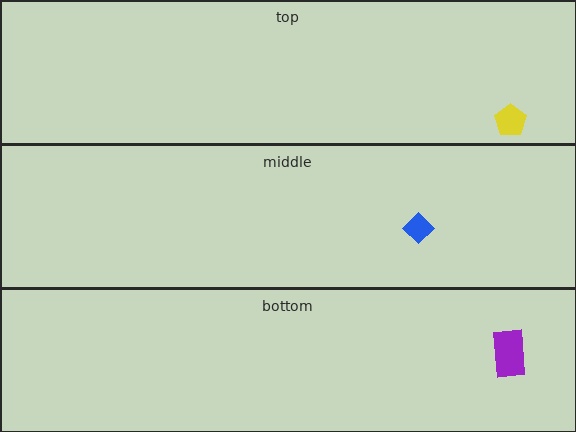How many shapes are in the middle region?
1.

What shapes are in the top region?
The yellow pentagon.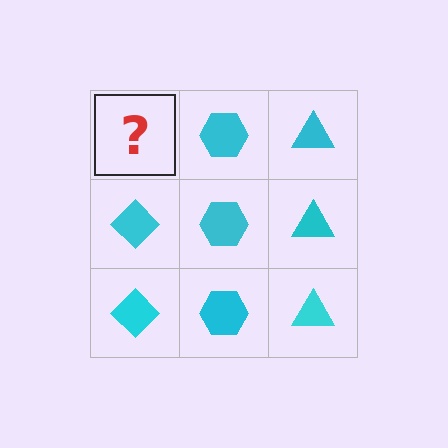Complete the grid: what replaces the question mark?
The question mark should be replaced with a cyan diamond.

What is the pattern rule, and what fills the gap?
The rule is that each column has a consistent shape. The gap should be filled with a cyan diamond.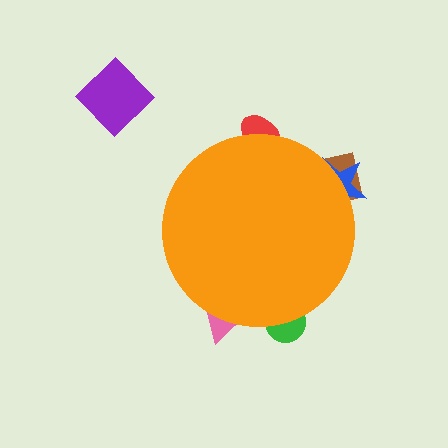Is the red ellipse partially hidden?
Yes, the red ellipse is partially hidden behind the orange circle.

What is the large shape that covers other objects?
An orange circle.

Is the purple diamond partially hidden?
No, the purple diamond is fully visible.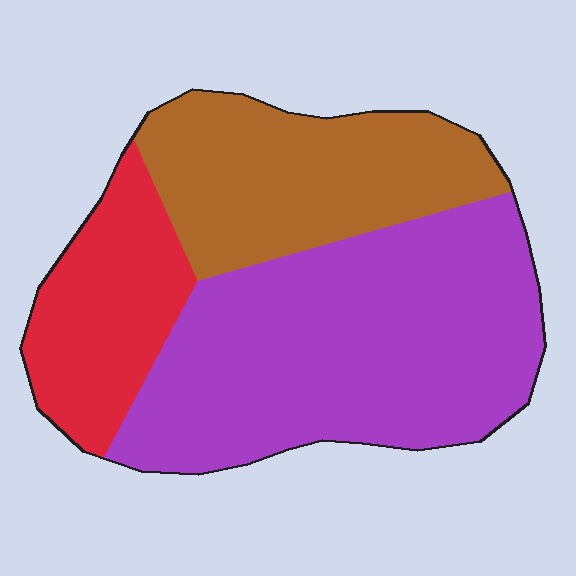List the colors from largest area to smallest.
From largest to smallest: purple, brown, red.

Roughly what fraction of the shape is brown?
Brown takes up about one quarter (1/4) of the shape.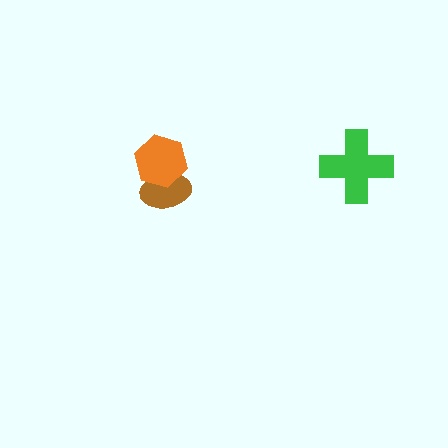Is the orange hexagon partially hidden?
No, no other shape covers it.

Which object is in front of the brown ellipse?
The orange hexagon is in front of the brown ellipse.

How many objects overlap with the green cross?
0 objects overlap with the green cross.